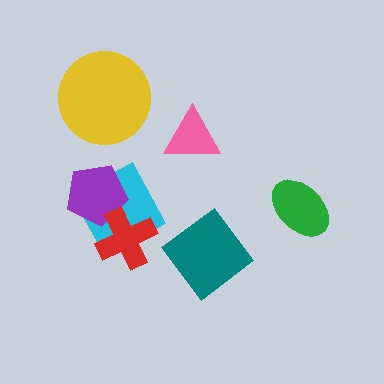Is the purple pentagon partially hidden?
Yes, it is partially covered by another shape.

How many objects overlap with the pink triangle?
0 objects overlap with the pink triangle.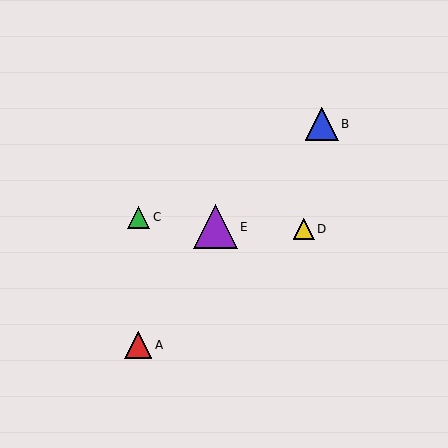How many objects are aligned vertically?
2 objects (A, C) are aligned vertically.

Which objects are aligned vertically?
Objects A, C are aligned vertically.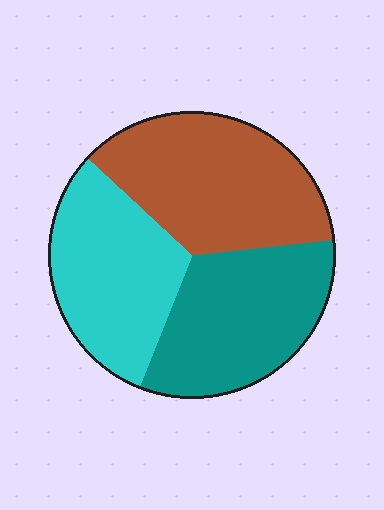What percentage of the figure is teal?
Teal covers around 35% of the figure.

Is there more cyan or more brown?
Brown.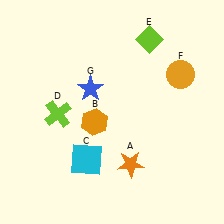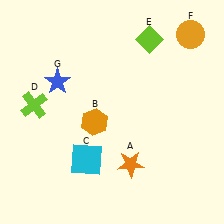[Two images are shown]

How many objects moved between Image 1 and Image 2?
3 objects moved between the two images.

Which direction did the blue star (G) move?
The blue star (G) moved left.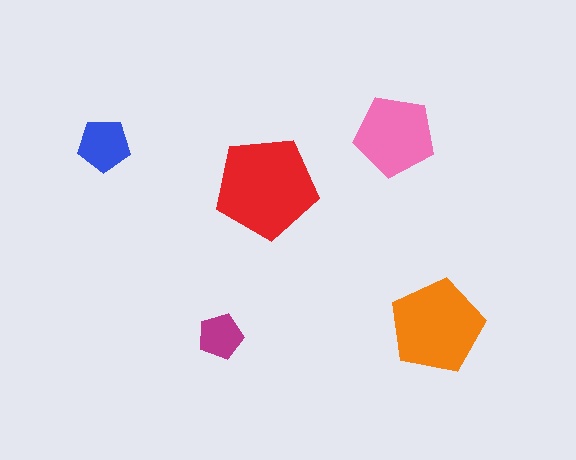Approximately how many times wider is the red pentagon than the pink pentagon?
About 1.5 times wider.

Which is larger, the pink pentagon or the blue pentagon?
The pink one.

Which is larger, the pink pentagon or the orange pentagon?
The orange one.